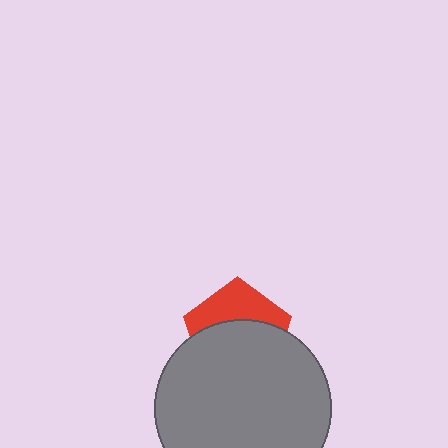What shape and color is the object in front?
The object in front is a gray circle.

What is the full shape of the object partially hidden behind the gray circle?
The partially hidden object is a red pentagon.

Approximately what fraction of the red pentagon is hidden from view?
Roughly 61% of the red pentagon is hidden behind the gray circle.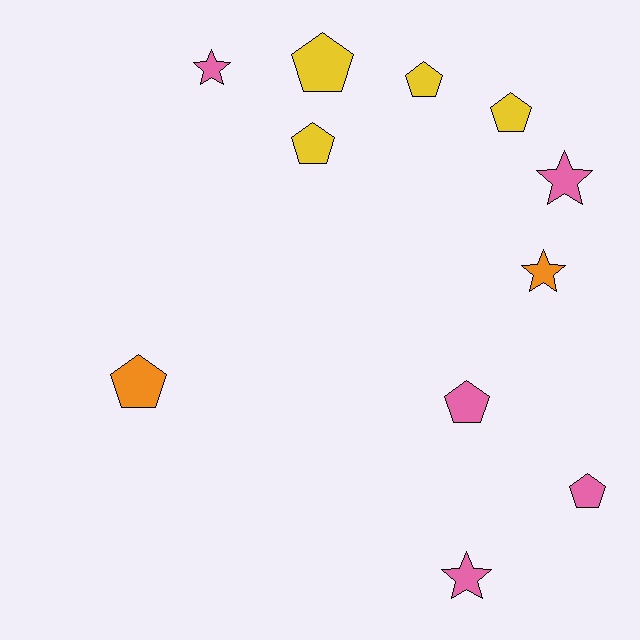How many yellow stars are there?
There are no yellow stars.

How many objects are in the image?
There are 11 objects.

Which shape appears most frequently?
Pentagon, with 7 objects.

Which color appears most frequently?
Pink, with 5 objects.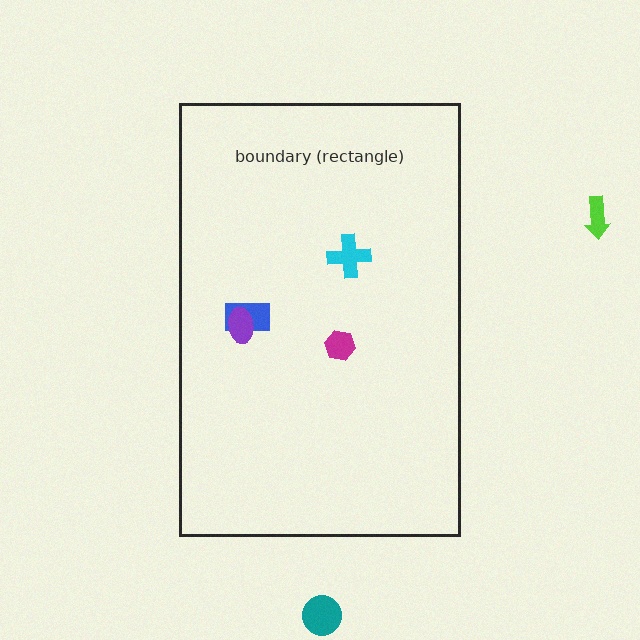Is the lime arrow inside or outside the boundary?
Outside.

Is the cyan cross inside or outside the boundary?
Inside.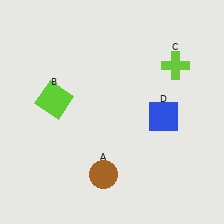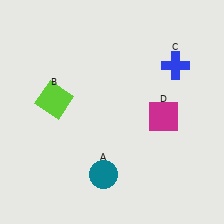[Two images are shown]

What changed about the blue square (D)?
In Image 1, D is blue. In Image 2, it changed to magenta.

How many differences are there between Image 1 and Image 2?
There are 3 differences between the two images.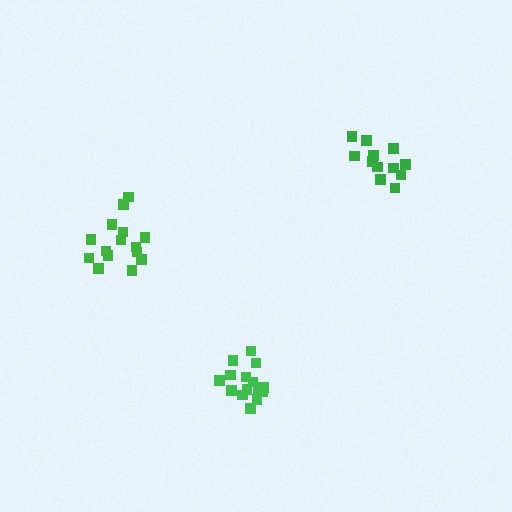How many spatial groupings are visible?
There are 3 spatial groupings.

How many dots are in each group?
Group 1: 15 dots, Group 2: 12 dots, Group 3: 15 dots (42 total).